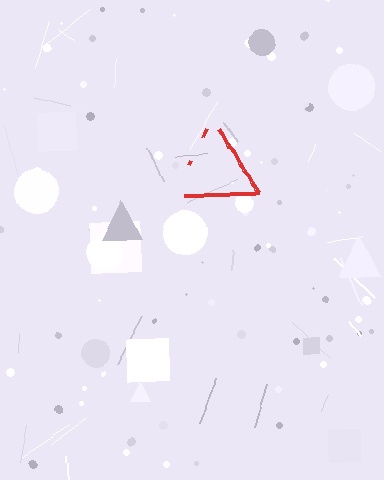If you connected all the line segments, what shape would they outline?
They would outline a triangle.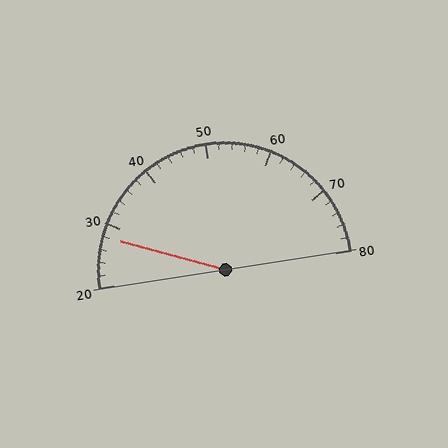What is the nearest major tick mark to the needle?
The nearest major tick mark is 30.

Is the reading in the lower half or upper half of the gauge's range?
The reading is in the lower half of the range (20 to 80).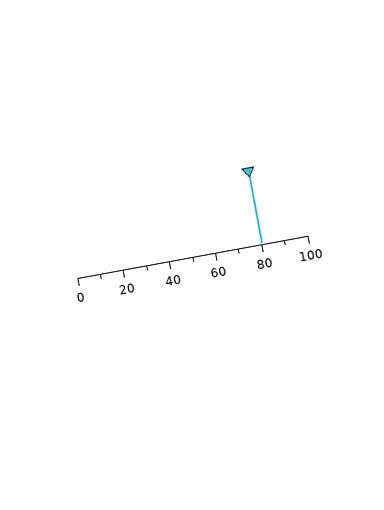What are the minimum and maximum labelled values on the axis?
The axis runs from 0 to 100.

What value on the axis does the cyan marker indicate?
The marker indicates approximately 80.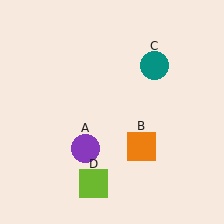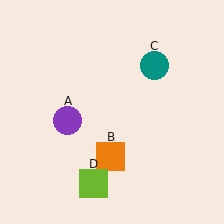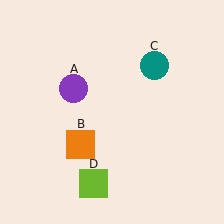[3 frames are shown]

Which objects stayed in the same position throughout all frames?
Teal circle (object C) and lime square (object D) remained stationary.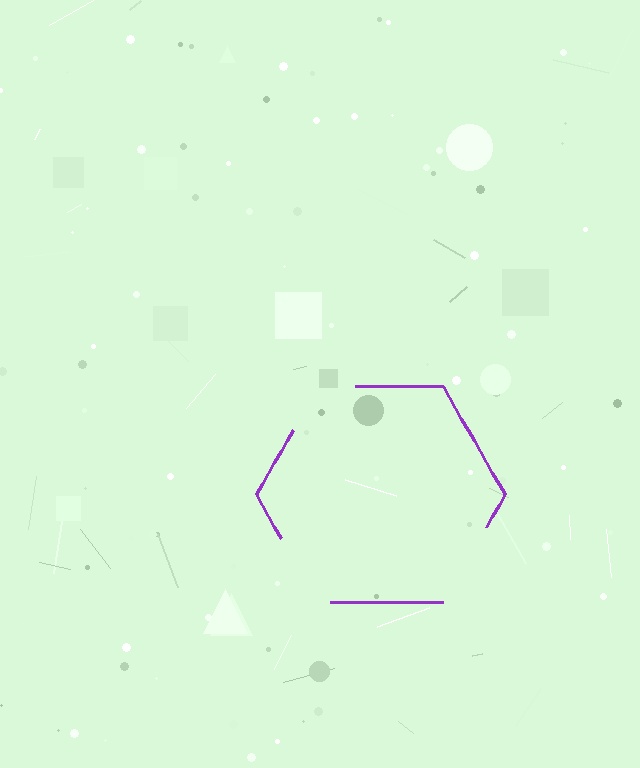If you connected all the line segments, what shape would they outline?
They would outline a hexagon.